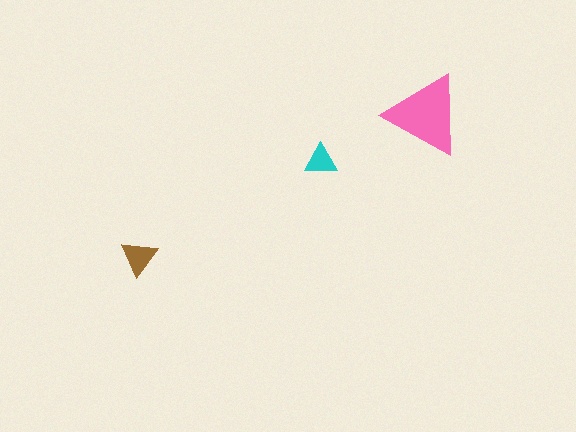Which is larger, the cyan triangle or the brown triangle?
The brown one.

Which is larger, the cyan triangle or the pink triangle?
The pink one.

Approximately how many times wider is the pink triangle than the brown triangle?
About 2 times wider.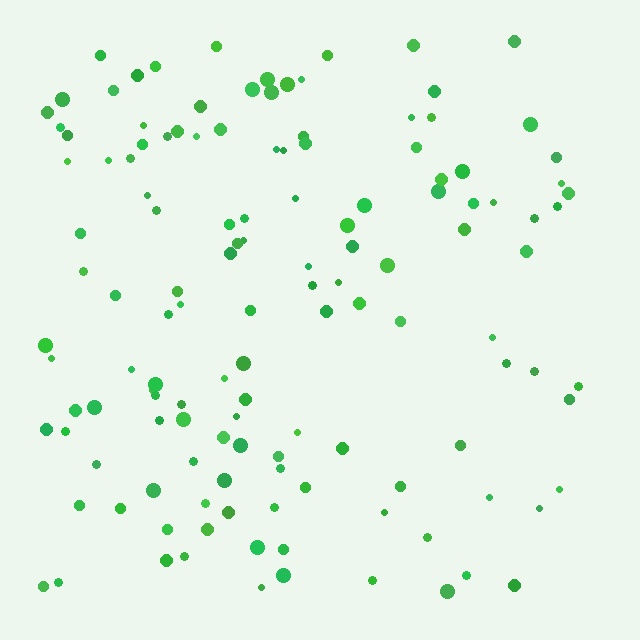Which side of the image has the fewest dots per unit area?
The right.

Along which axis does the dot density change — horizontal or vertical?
Horizontal.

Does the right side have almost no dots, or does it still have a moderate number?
Still a moderate number, just noticeably fewer than the left.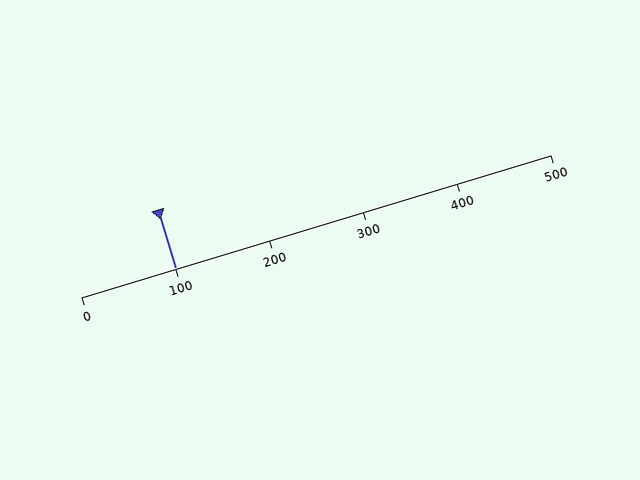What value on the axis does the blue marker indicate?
The marker indicates approximately 100.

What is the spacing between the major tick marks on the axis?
The major ticks are spaced 100 apart.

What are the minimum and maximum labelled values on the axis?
The axis runs from 0 to 500.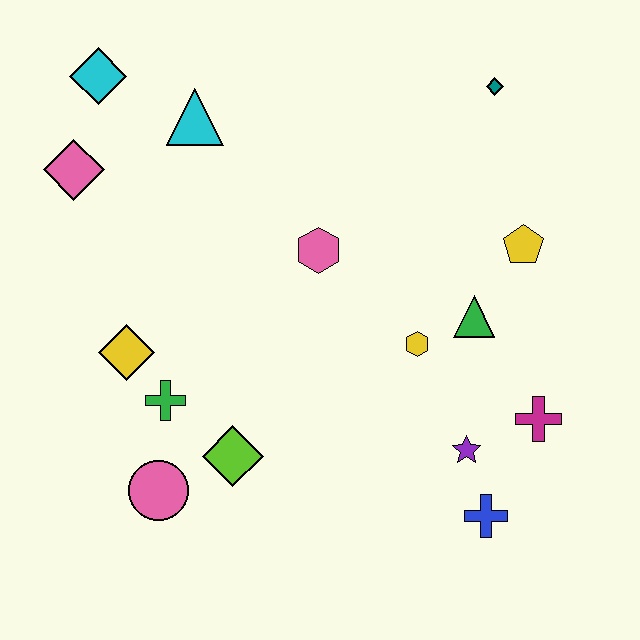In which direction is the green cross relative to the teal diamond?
The green cross is to the left of the teal diamond.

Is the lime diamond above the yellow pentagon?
No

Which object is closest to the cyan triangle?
The cyan diamond is closest to the cyan triangle.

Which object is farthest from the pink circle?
The teal diamond is farthest from the pink circle.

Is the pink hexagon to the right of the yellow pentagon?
No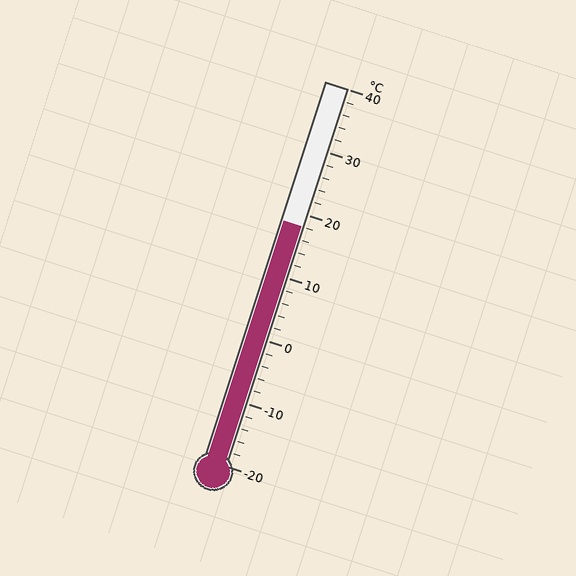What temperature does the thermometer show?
The thermometer shows approximately 18°C.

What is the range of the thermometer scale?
The thermometer scale ranges from -20°C to 40°C.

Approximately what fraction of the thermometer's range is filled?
The thermometer is filled to approximately 65% of its range.